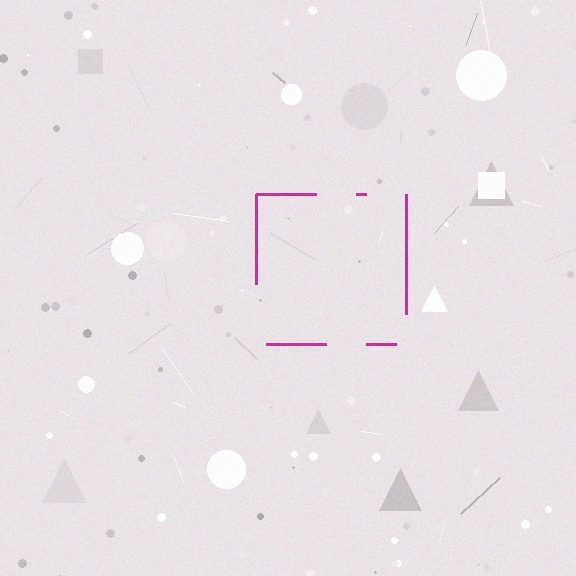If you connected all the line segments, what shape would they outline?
They would outline a square.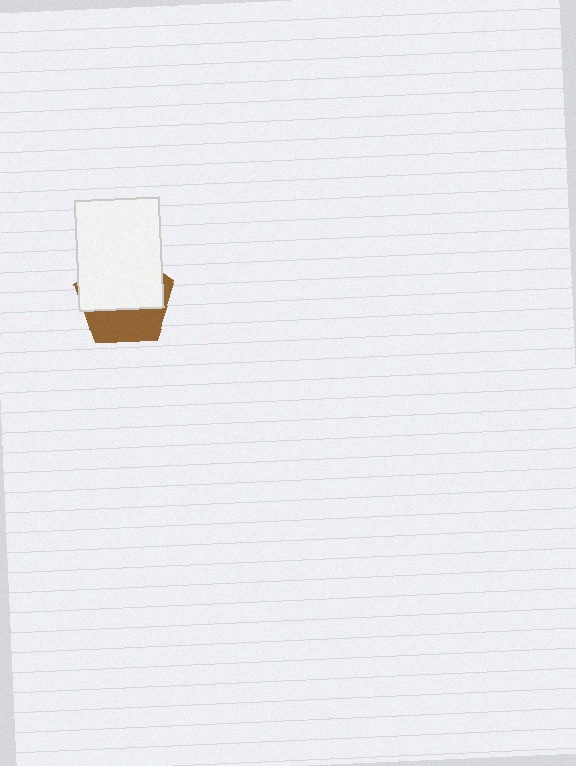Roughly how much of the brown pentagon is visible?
A small part of it is visible (roughly 39%).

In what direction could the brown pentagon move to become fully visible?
The brown pentagon could move down. That would shift it out from behind the white rectangle entirely.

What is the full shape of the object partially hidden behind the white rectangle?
The partially hidden object is a brown pentagon.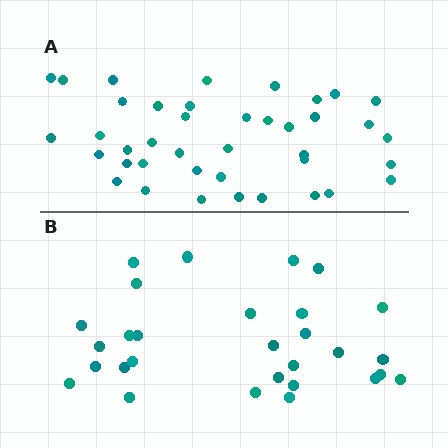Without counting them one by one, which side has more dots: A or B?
Region A (the top region) has more dots.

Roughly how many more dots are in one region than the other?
Region A has roughly 12 or so more dots than region B.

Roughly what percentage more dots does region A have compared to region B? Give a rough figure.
About 40% more.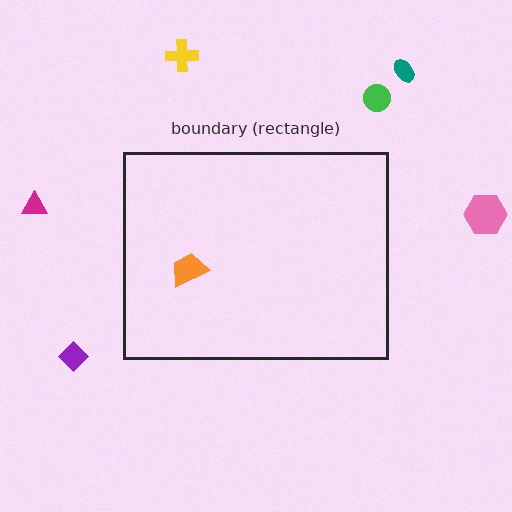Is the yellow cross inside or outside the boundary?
Outside.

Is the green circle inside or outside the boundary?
Outside.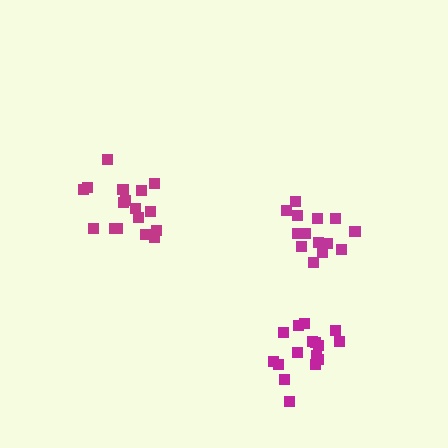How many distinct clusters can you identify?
There are 3 distinct clusters.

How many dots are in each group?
Group 1: 17 dots, Group 2: 14 dots, Group 3: 16 dots (47 total).